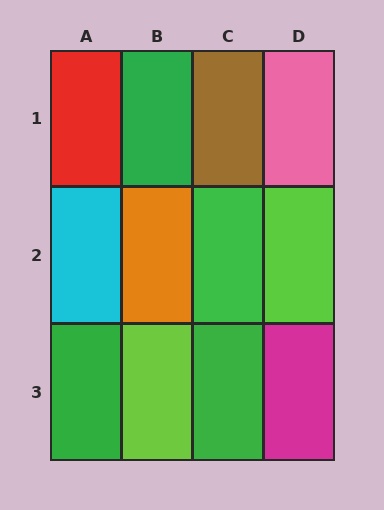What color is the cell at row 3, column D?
Magenta.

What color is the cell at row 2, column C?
Green.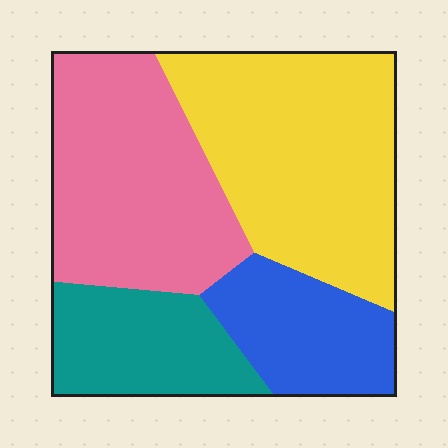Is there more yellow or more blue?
Yellow.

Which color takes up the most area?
Yellow, at roughly 35%.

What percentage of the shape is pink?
Pink covers 31% of the shape.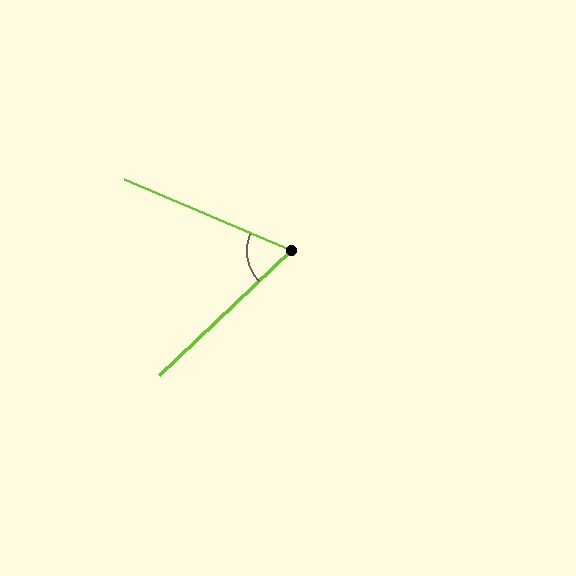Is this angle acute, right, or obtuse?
It is acute.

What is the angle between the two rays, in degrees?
Approximately 66 degrees.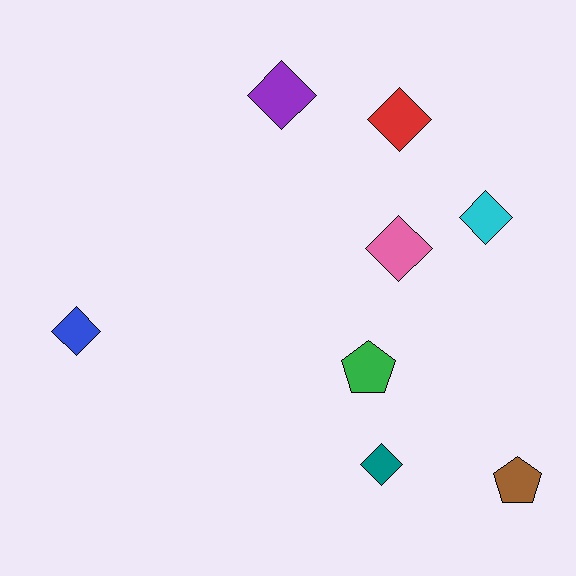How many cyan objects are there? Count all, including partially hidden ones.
There is 1 cyan object.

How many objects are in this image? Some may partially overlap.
There are 8 objects.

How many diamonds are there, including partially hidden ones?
There are 6 diamonds.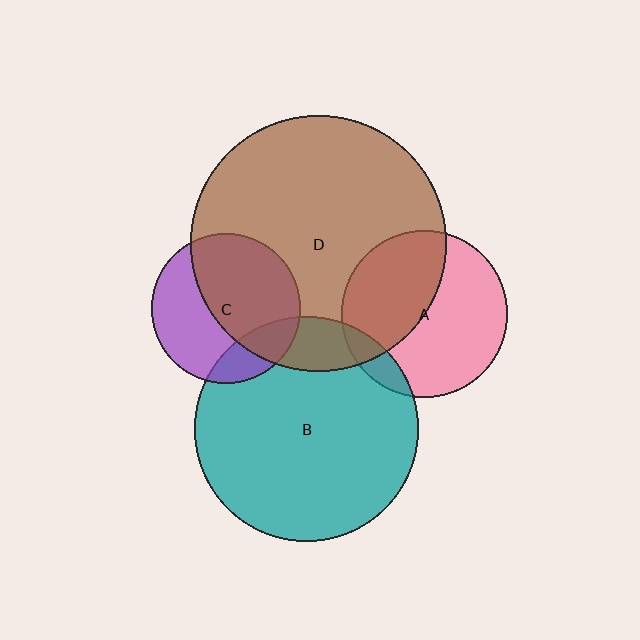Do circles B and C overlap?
Yes.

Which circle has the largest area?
Circle D (brown).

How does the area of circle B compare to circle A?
Approximately 1.8 times.